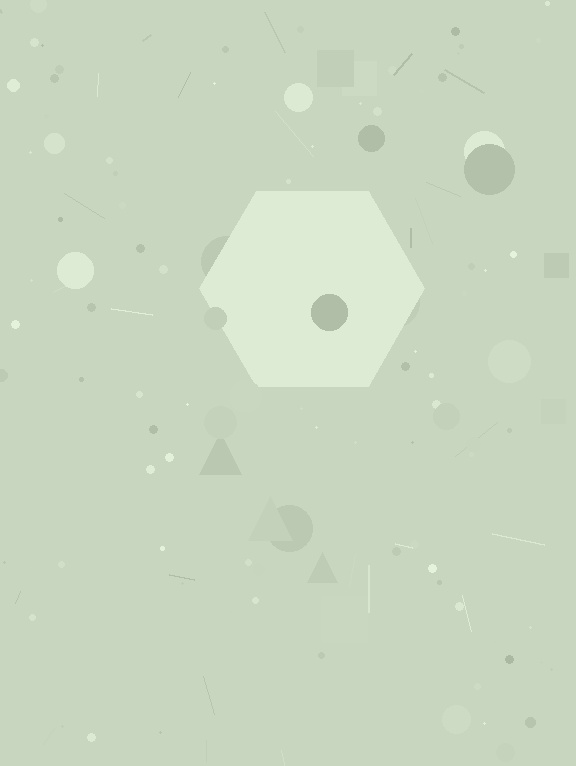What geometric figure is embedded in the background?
A hexagon is embedded in the background.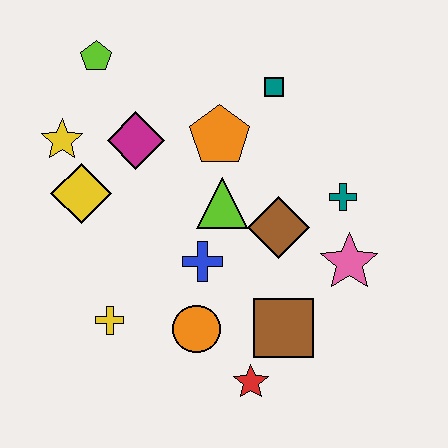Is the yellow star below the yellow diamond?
No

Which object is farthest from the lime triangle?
The lime pentagon is farthest from the lime triangle.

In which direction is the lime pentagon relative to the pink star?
The lime pentagon is to the left of the pink star.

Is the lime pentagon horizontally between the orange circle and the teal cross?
No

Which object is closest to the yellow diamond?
The yellow star is closest to the yellow diamond.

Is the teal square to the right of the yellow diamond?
Yes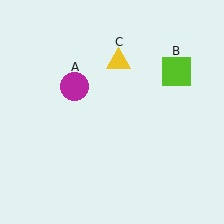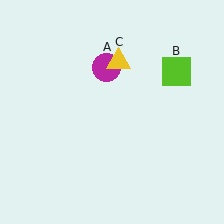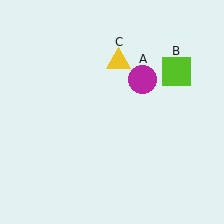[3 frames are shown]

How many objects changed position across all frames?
1 object changed position: magenta circle (object A).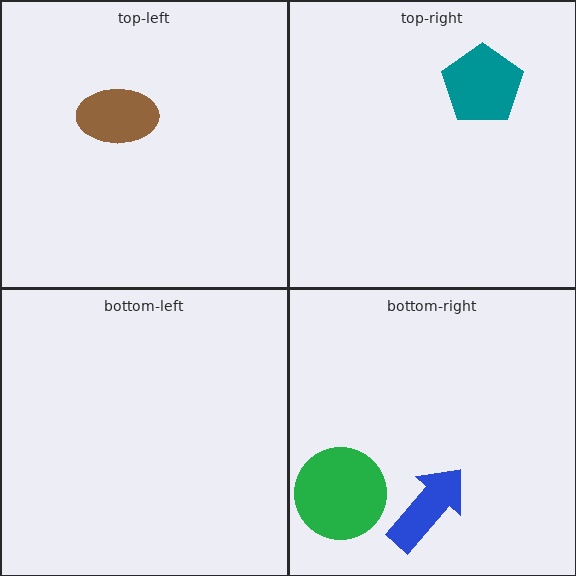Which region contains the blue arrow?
The bottom-right region.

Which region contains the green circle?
The bottom-right region.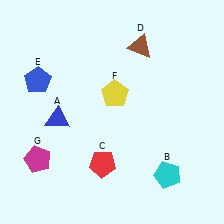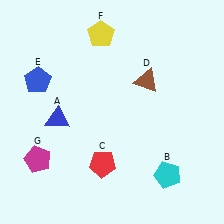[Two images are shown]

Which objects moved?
The objects that moved are: the brown triangle (D), the yellow pentagon (F).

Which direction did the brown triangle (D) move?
The brown triangle (D) moved down.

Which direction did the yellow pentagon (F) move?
The yellow pentagon (F) moved up.